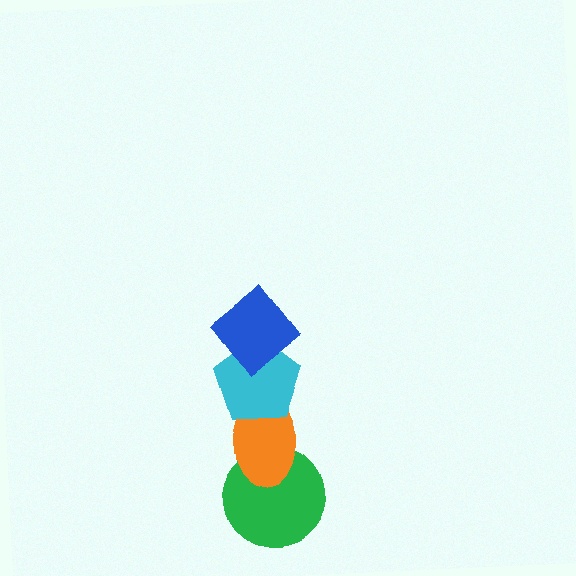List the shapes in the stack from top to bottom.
From top to bottom: the blue diamond, the cyan pentagon, the orange ellipse, the green circle.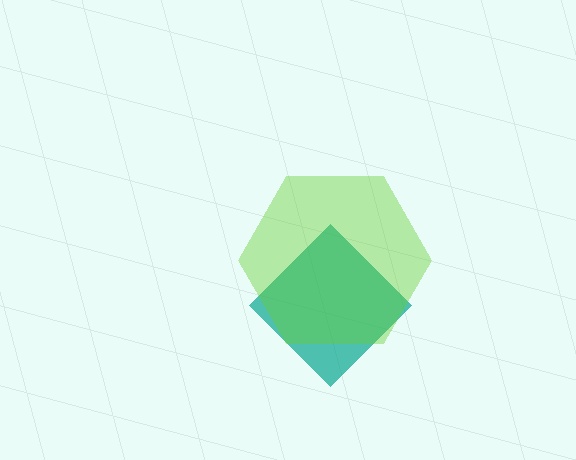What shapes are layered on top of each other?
The layered shapes are: a teal diamond, a lime hexagon.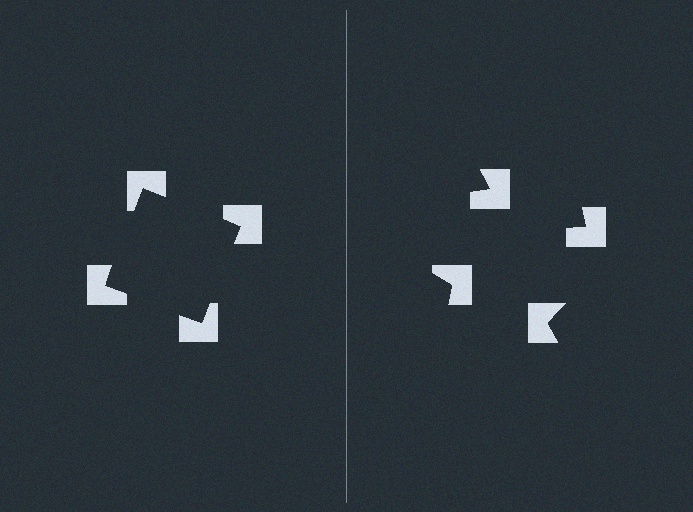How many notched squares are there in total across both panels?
8 — 4 on each side.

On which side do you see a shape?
An illusory square appears on the left side. On the right side the wedge cuts are rotated, so no coherent shape forms.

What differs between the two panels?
The notched squares are positioned identically on both sides; only the wedge orientations differ. On the left they align to a square; on the right they are misaligned.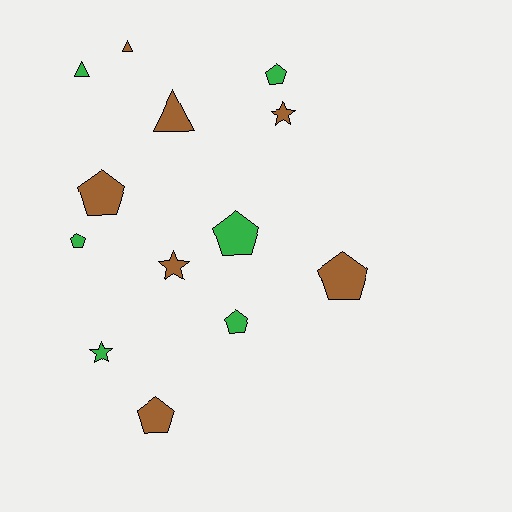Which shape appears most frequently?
Pentagon, with 7 objects.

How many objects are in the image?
There are 13 objects.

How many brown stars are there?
There are 2 brown stars.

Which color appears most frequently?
Brown, with 7 objects.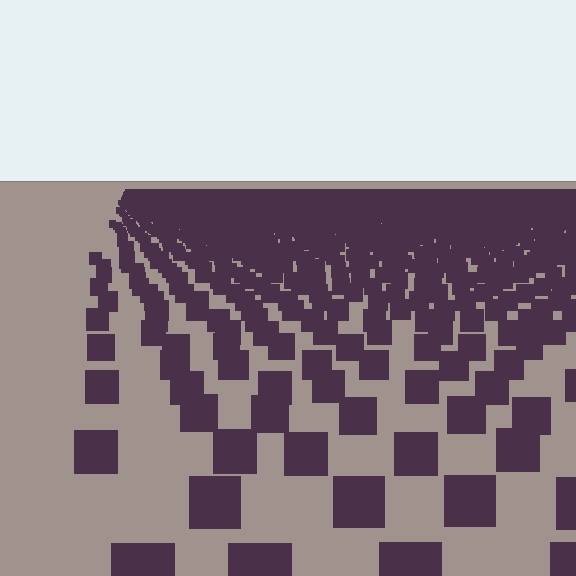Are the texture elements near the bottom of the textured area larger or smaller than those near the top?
Larger. Near the bottom, elements are closer to the viewer and appear at a bigger on-screen size.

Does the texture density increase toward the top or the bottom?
Density increases toward the top.